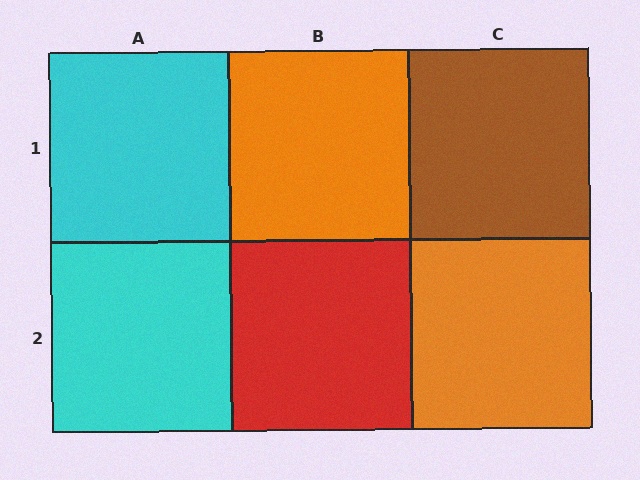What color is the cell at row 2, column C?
Orange.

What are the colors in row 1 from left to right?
Cyan, orange, brown.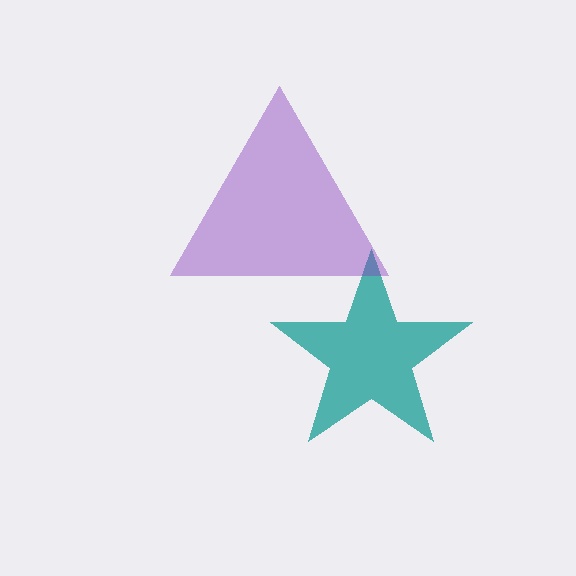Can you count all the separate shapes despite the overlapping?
Yes, there are 2 separate shapes.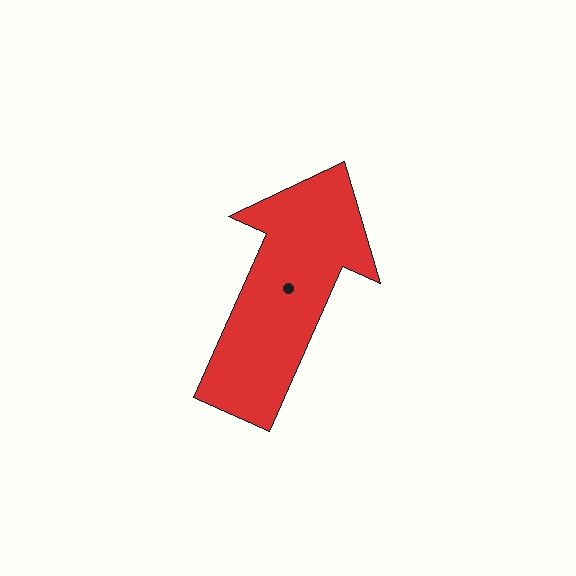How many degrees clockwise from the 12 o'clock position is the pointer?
Approximately 24 degrees.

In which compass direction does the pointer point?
Northeast.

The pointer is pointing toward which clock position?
Roughly 1 o'clock.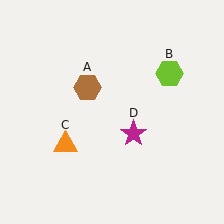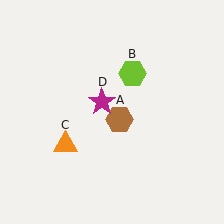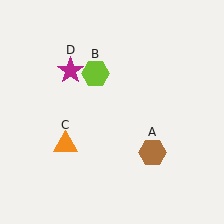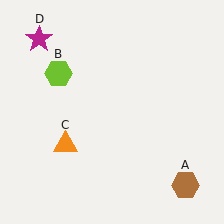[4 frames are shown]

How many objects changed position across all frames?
3 objects changed position: brown hexagon (object A), lime hexagon (object B), magenta star (object D).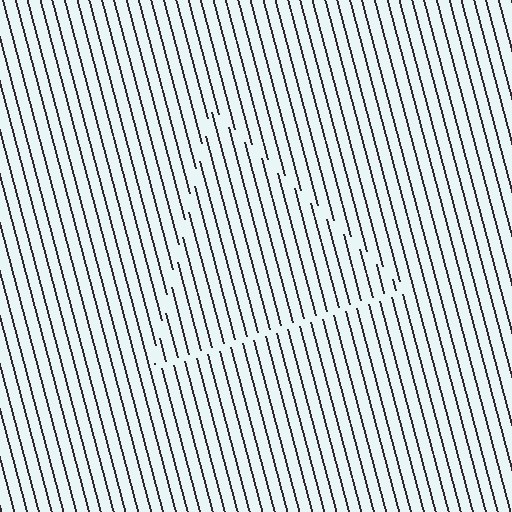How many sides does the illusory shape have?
3 sides — the line-ends trace a triangle.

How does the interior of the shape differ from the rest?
The interior of the shape contains the same grating, shifted by half a period — the contour is defined by the phase discontinuity where line-ends from the inner and outer gratings abut.